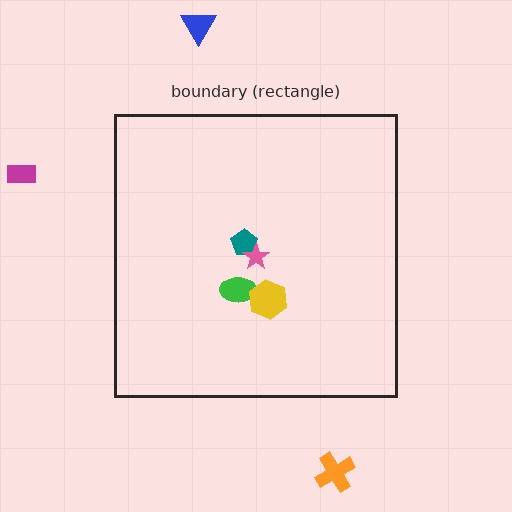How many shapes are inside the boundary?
4 inside, 3 outside.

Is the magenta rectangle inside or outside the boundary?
Outside.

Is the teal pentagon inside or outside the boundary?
Inside.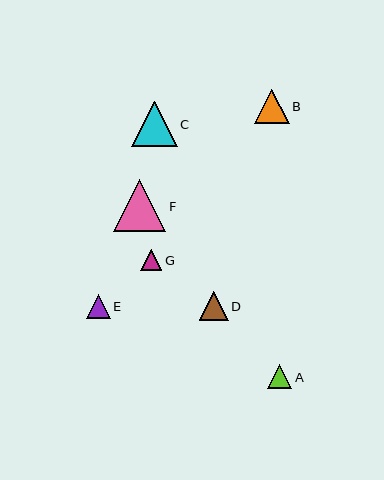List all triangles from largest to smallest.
From largest to smallest: F, C, B, D, E, A, G.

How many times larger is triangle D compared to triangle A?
Triangle D is approximately 1.2 times the size of triangle A.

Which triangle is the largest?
Triangle F is the largest with a size of approximately 53 pixels.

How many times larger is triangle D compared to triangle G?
Triangle D is approximately 1.3 times the size of triangle G.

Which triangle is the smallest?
Triangle G is the smallest with a size of approximately 21 pixels.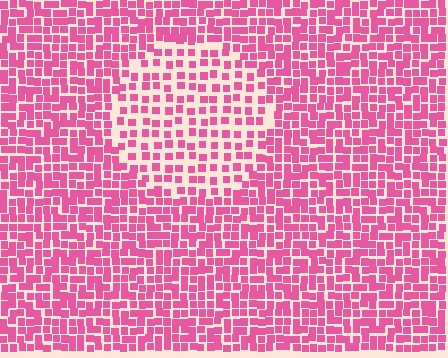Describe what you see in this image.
The image contains small pink elements arranged at two different densities. A circle-shaped region is visible where the elements are less densely packed than the surrounding area.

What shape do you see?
I see a circle.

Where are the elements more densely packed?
The elements are more densely packed outside the circle boundary.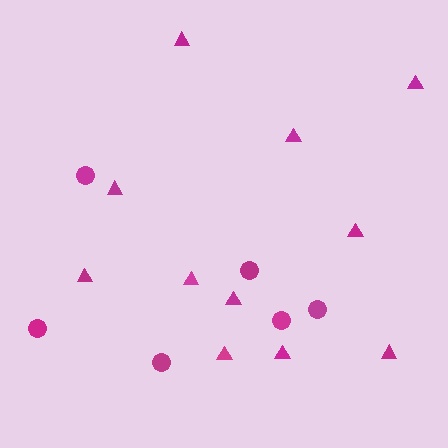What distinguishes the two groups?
There are 2 groups: one group of triangles (11) and one group of circles (6).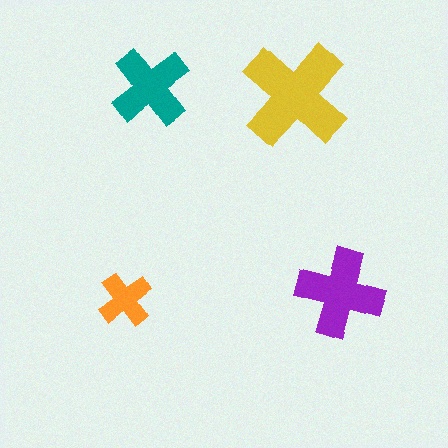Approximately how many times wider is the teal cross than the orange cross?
About 1.5 times wider.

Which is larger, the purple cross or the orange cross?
The purple one.